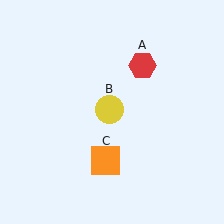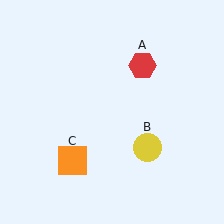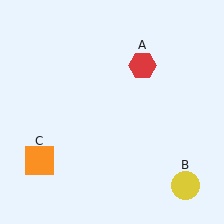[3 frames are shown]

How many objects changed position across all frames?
2 objects changed position: yellow circle (object B), orange square (object C).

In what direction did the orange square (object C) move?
The orange square (object C) moved left.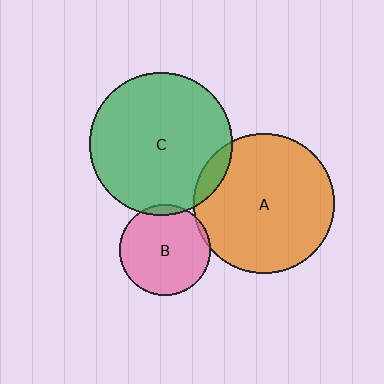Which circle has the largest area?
Circle C (green).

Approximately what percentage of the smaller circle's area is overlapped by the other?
Approximately 5%.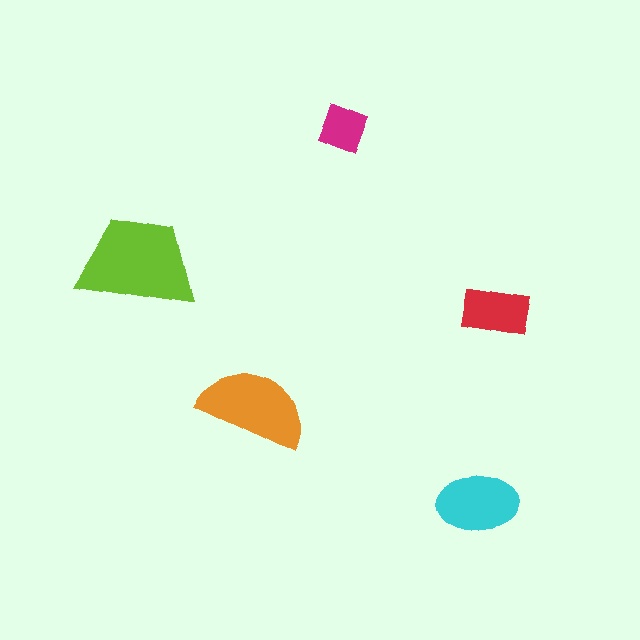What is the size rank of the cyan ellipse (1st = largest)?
3rd.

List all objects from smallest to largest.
The magenta diamond, the red rectangle, the cyan ellipse, the orange semicircle, the lime trapezoid.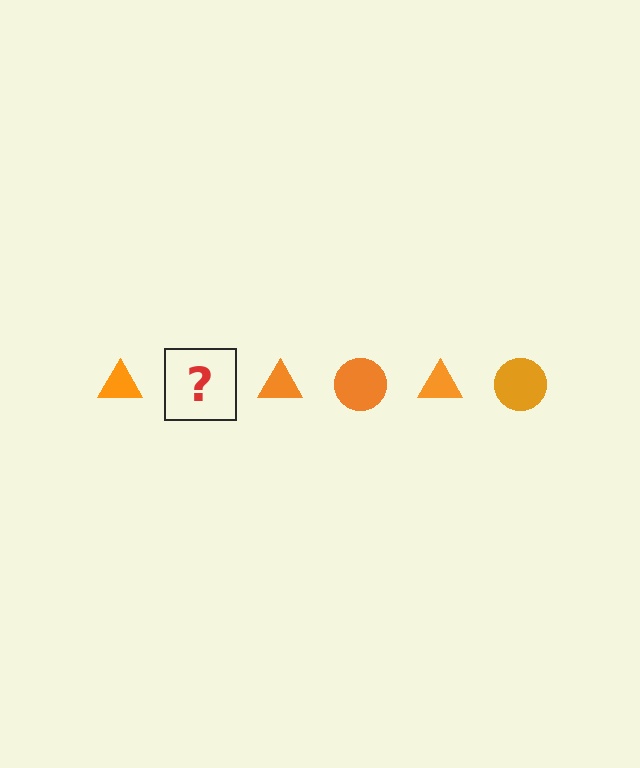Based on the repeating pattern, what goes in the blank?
The blank should be an orange circle.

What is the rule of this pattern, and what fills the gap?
The rule is that the pattern cycles through triangle, circle shapes in orange. The gap should be filled with an orange circle.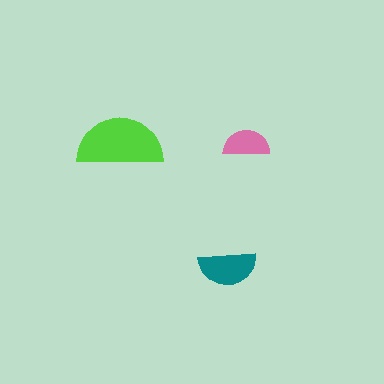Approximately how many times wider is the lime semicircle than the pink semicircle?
About 2 times wider.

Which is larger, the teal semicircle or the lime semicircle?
The lime one.